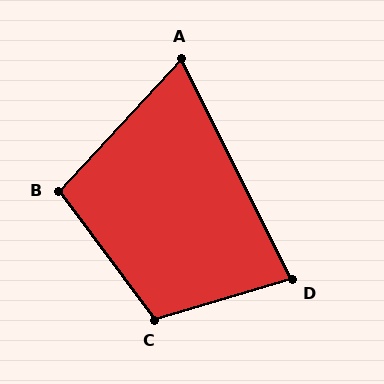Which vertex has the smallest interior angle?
A, at approximately 70 degrees.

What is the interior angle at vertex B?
Approximately 100 degrees (obtuse).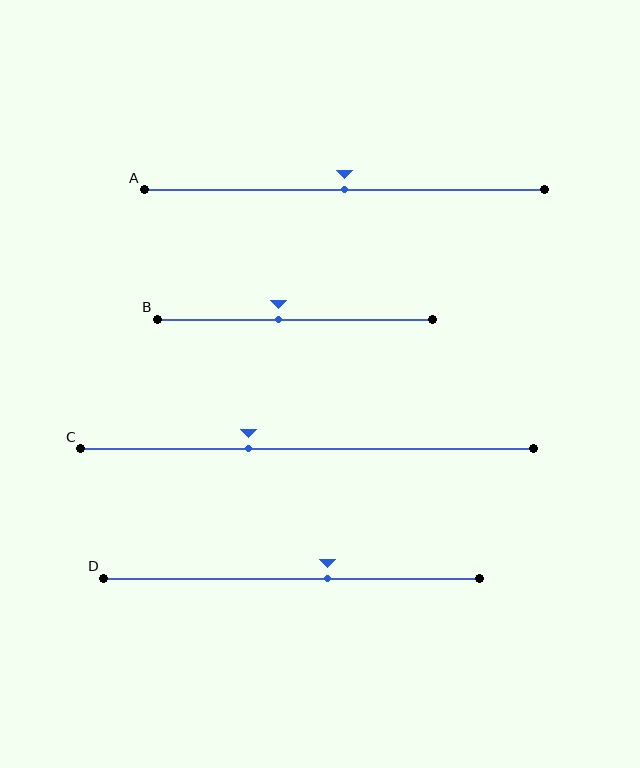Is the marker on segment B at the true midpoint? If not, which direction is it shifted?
No, the marker on segment B is shifted to the left by about 6% of the segment length.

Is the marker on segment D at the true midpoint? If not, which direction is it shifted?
No, the marker on segment D is shifted to the right by about 10% of the segment length.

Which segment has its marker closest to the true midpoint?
Segment A has its marker closest to the true midpoint.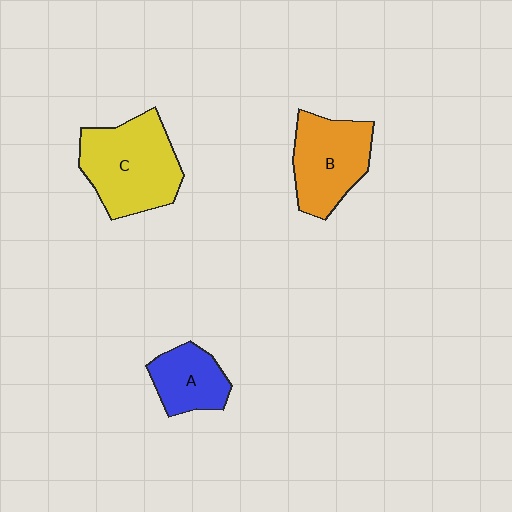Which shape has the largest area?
Shape C (yellow).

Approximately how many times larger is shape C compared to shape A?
Approximately 1.9 times.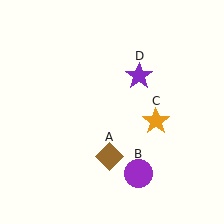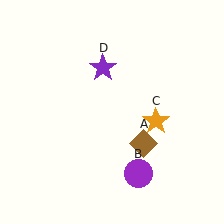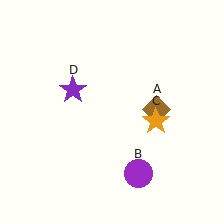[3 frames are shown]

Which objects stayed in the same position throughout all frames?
Purple circle (object B) and orange star (object C) remained stationary.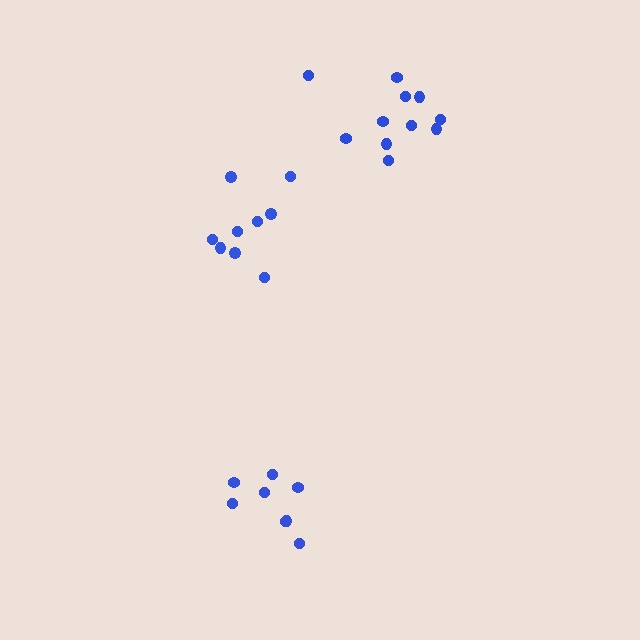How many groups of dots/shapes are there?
There are 3 groups.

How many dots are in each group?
Group 1: 8 dots, Group 2: 9 dots, Group 3: 11 dots (28 total).